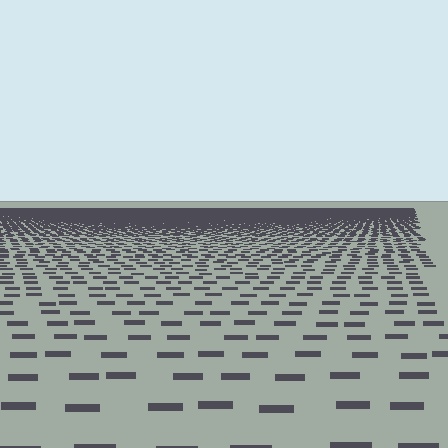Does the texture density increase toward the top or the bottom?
Density increases toward the top.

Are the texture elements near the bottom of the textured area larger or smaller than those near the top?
Larger. Near the bottom, elements are closer to the viewer and appear at a bigger on-screen size.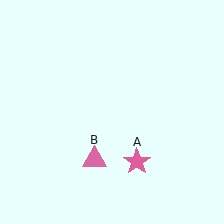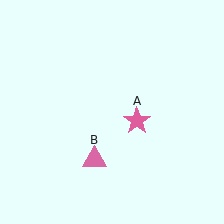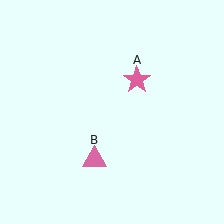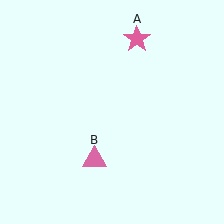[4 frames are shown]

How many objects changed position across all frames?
1 object changed position: pink star (object A).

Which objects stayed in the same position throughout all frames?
Pink triangle (object B) remained stationary.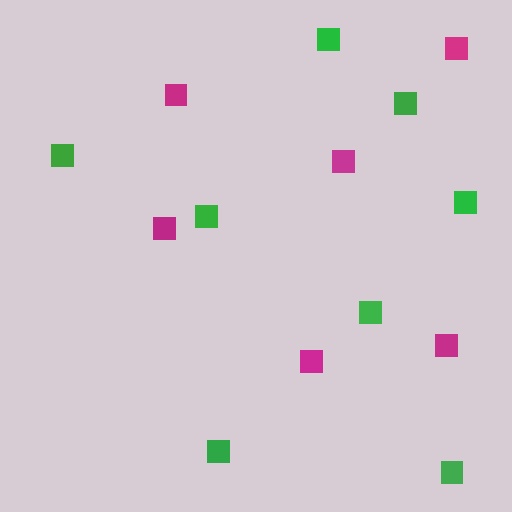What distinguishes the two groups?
There are 2 groups: one group of green squares (8) and one group of magenta squares (6).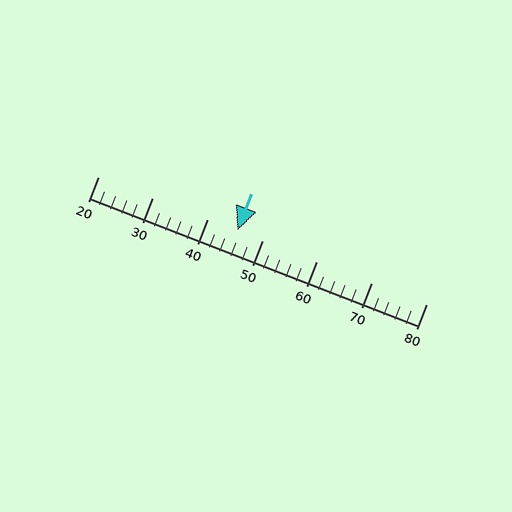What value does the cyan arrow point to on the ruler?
The cyan arrow points to approximately 45.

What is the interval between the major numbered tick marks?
The major tick marks are spaced 10 units apart.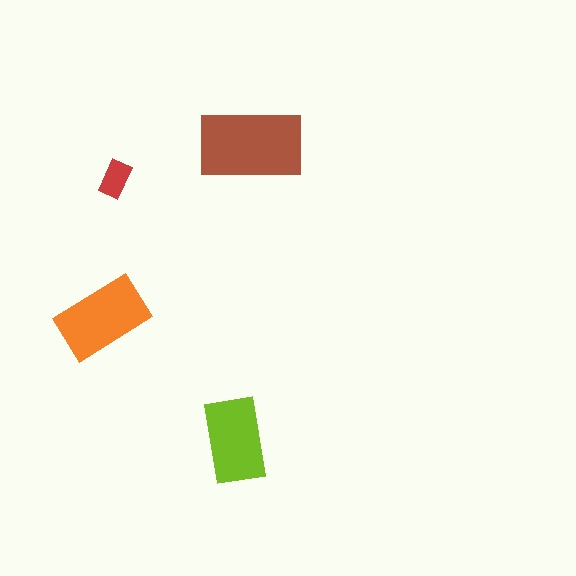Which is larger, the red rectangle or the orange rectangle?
The orange one.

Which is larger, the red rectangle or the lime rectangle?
The lime one.